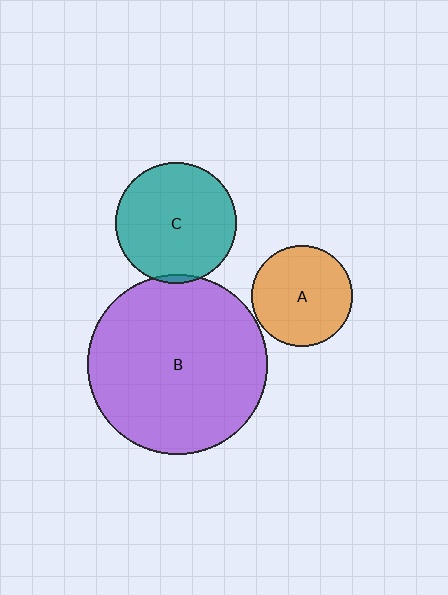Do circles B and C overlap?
Yes.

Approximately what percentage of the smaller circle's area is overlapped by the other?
Approximately 5%.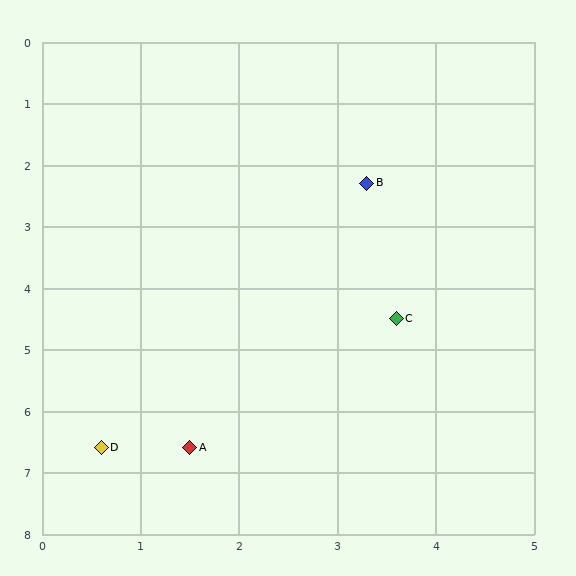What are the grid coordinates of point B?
Point B is at approximately (3.3, 2.3).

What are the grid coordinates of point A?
Point A is at approximately (1.5, 6.6).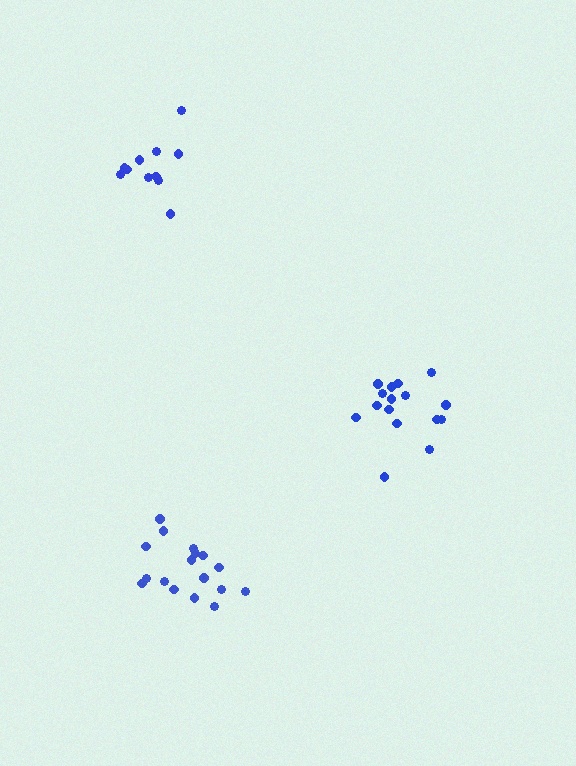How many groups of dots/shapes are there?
There are 3 groups.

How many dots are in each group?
Group 1: 16 dots, Group 2: 17 dots, Group 3: 12 dots (45 total).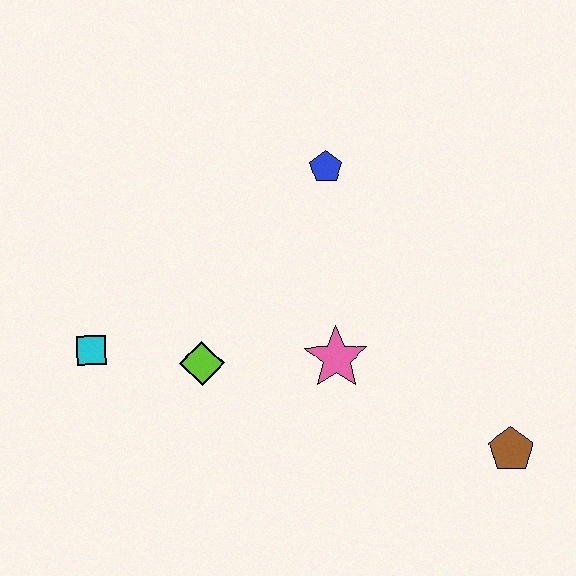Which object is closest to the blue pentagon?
The pink star is closest to the blue pentagon.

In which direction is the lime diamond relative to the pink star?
The lime diamond is to the left of the pink star.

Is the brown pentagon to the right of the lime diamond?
Yes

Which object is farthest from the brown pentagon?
The cyan square is farthest from the brown pentagon.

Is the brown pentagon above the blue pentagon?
No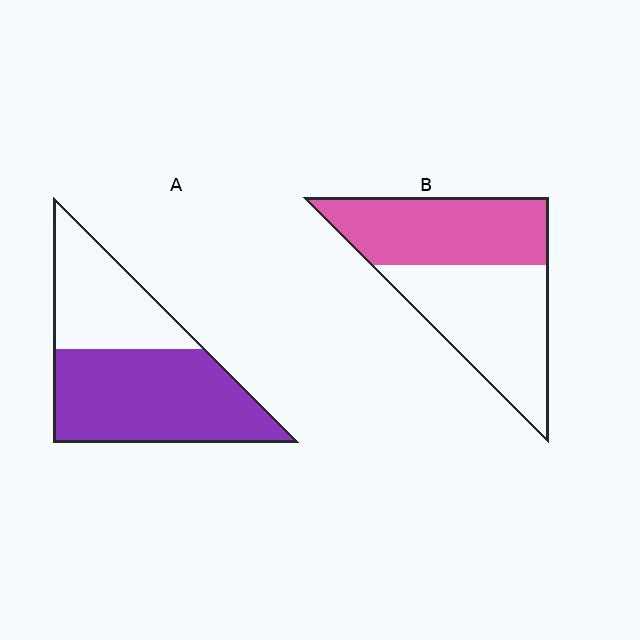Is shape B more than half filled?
Roughly half.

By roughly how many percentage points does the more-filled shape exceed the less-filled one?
By roughly 15 percentage points (A over B).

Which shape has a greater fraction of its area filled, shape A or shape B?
Shape A.